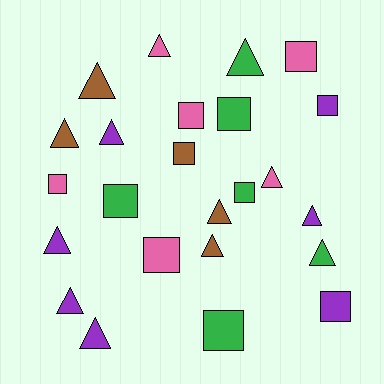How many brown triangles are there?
There are 4 brown triangles.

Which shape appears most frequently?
Triangle, with 13 objects.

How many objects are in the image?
There are 24 objects.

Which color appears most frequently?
Purple, with 7 objects.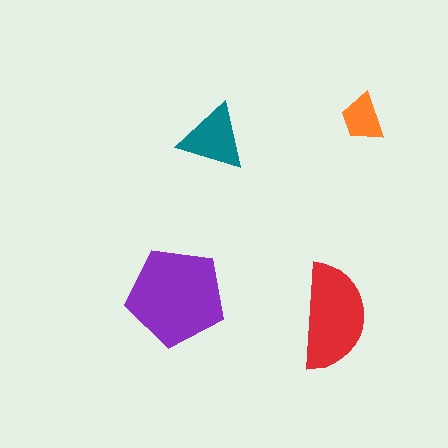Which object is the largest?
The purple pentagon.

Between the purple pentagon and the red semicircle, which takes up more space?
The purple pentagon.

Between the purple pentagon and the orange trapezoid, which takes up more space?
The purple pentagon.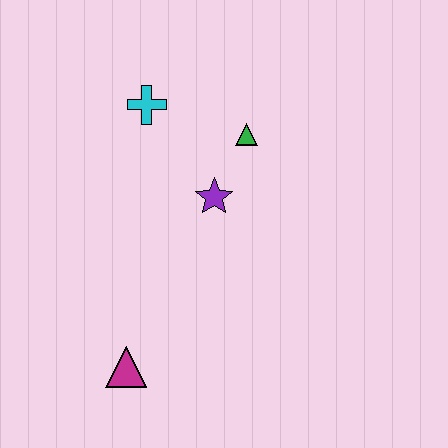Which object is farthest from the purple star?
The magenta triangle is farthest from the purple star.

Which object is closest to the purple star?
The green triangle is closest to the purple star.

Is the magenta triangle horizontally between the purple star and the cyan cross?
No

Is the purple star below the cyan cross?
Yes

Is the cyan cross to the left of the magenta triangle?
No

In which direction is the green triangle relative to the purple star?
The green triangle is above the purple star.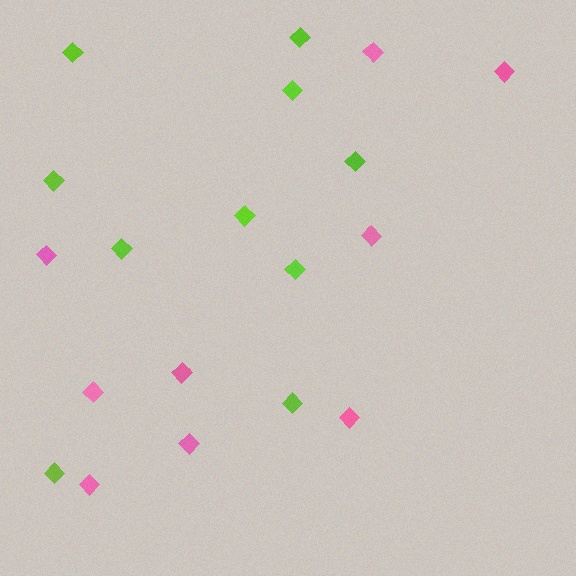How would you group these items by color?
There are 2 groups: one group of pink diamonds (9) and one group of lime diamonds (10).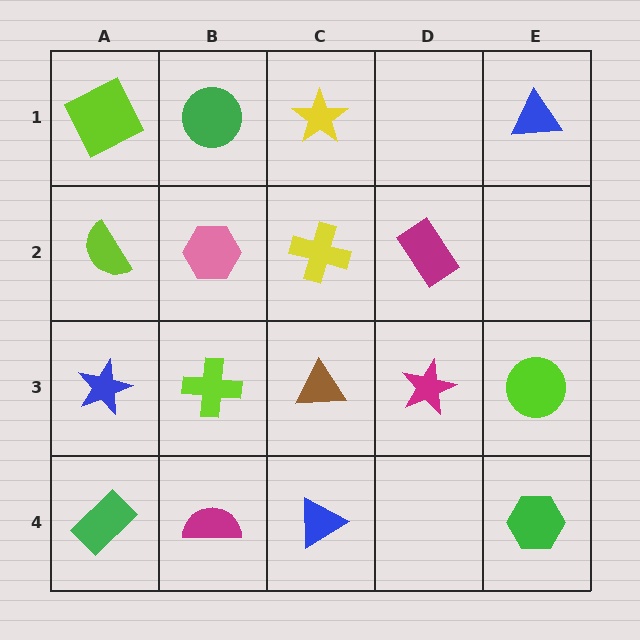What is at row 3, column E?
A lime circle.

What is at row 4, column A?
A green rectangle.